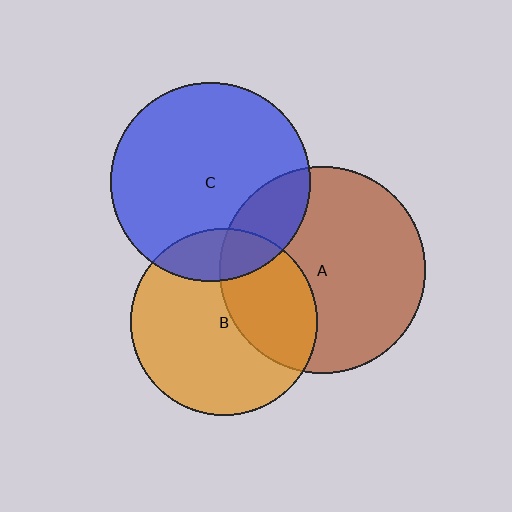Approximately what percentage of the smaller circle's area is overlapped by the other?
Approximately 15%.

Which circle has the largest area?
Circle A (brown).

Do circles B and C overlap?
Yes.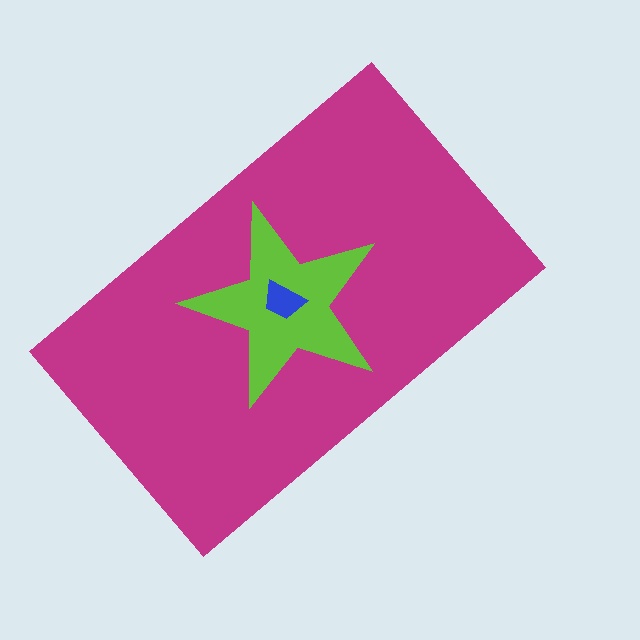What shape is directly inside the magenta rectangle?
The lime star.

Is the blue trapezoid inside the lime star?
Yes.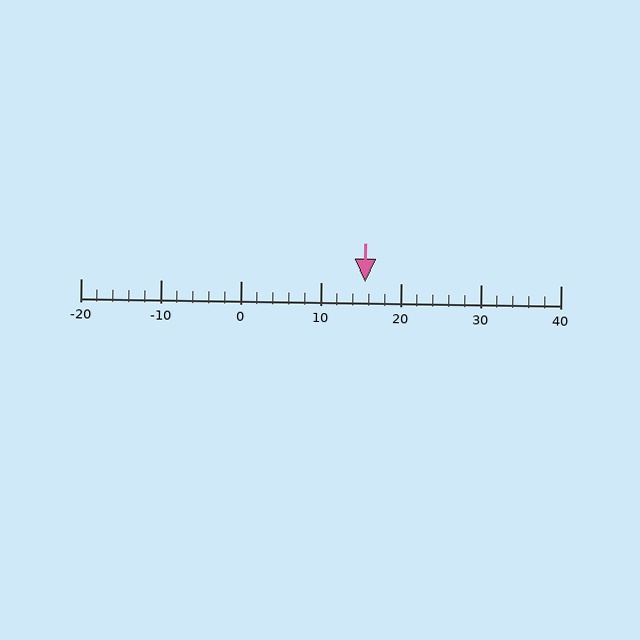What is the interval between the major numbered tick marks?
The major tick marks are spaced 10 units apart.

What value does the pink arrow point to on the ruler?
The pink arrow points to approximately 16.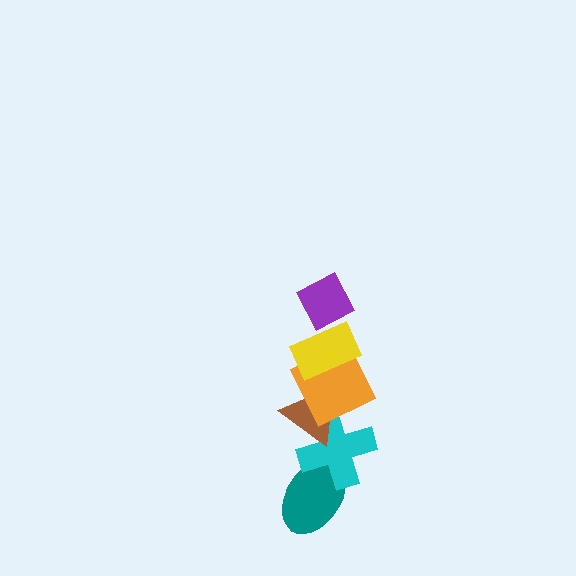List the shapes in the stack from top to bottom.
From top to bottom: the purple diamond, the yellow rectangle, the orange square, the brown triangle, the cyan cross, the teal ellipse.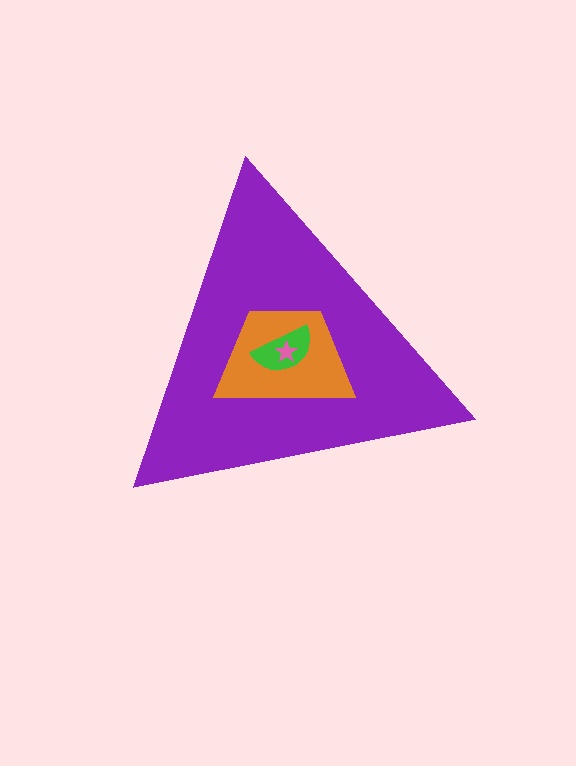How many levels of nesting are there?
4.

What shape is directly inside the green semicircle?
The pink star.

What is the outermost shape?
The purple triangle.